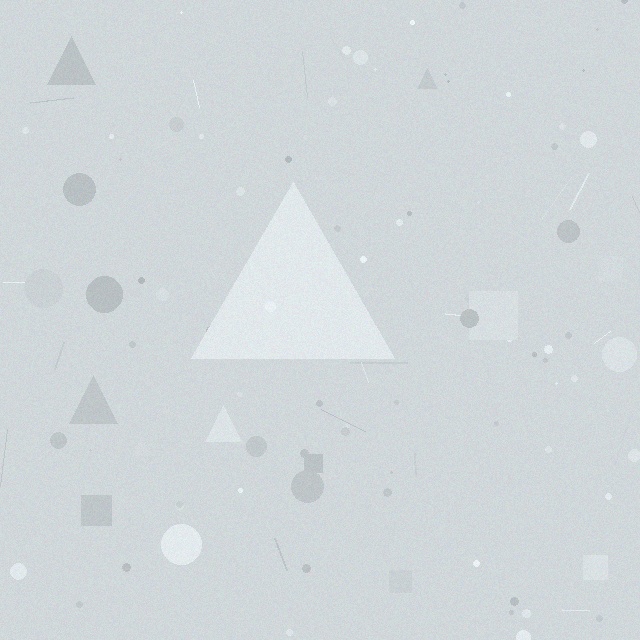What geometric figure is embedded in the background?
A triangle is embedded in the background.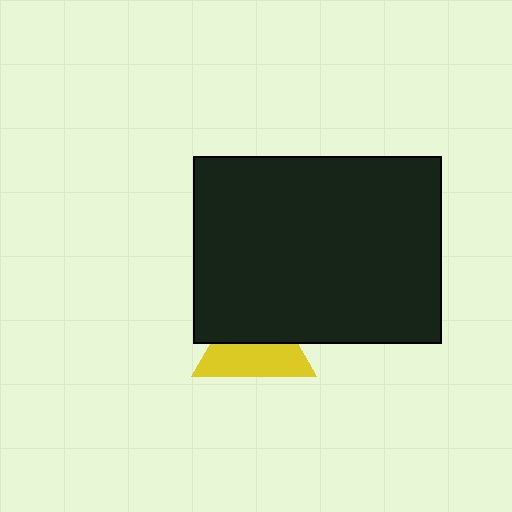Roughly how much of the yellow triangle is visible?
About half of it is visible (roughly 52%).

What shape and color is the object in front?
The object in front is a black rectangle.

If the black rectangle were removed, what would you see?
You would see the complete yellow triangle.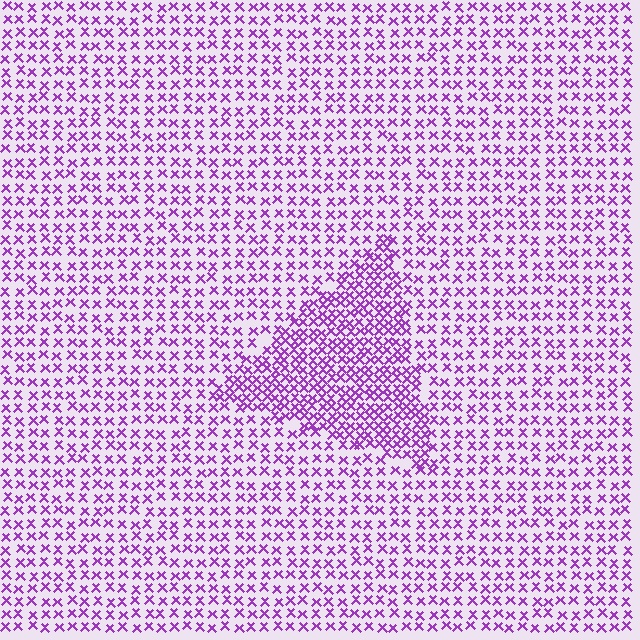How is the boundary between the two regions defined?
The boundary is defined by a change in element density (approximately 1.9x ratio). All elements are the same color, size, and shape.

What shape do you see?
I see a triangle.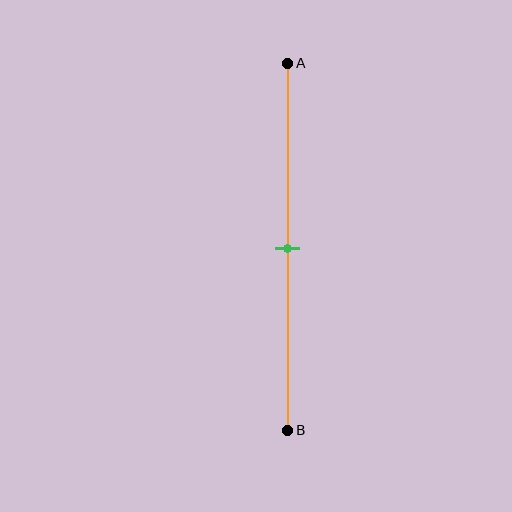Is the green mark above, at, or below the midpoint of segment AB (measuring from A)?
The green mark is approximately at the midpoint of segment AB.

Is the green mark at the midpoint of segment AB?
Yes, the mark is approximately at the midpoint.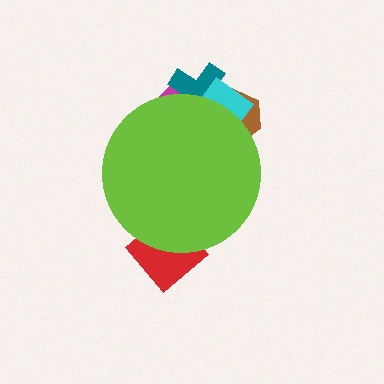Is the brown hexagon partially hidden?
Yes, the brown hexagon is partially hidden behind the lime circle.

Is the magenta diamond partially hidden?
Yes, the magenta diamond is partially hidden behind the lime circle.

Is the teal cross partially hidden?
Yes, the teal cross is partially hidden behind the lime circle.